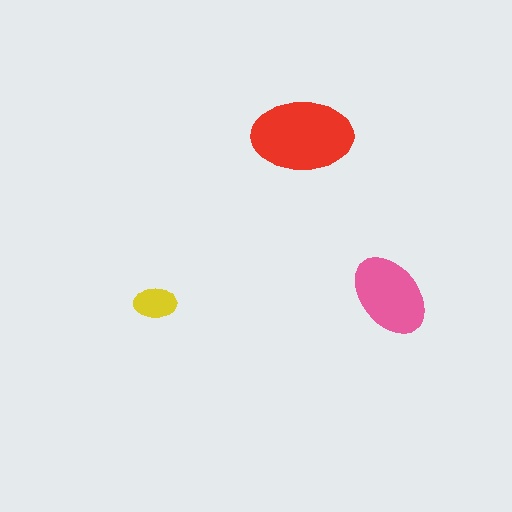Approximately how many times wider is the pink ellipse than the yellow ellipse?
About 2 times wider.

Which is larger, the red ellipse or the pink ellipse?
The red one.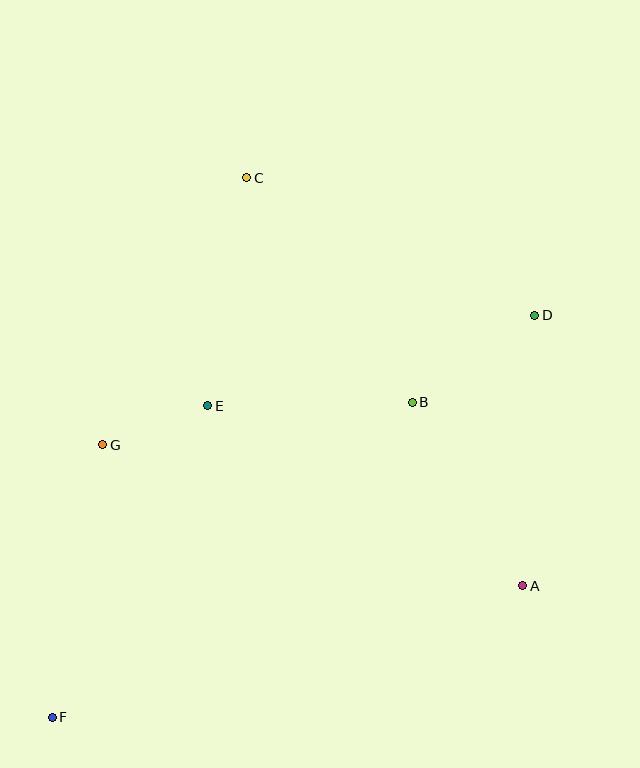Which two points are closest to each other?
Points E and G are closest to each other.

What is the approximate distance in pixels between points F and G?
The distance between F and G is approximately 277 pixels.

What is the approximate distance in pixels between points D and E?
The distance between D and E is approximately 339 pixels.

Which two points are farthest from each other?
Points D and F are farthest from each other.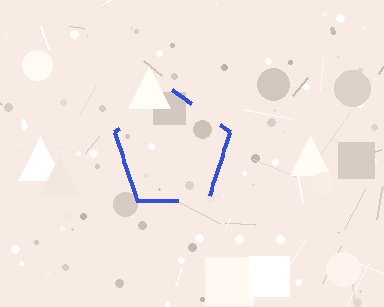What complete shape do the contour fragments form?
The contour fragments form a pentagon.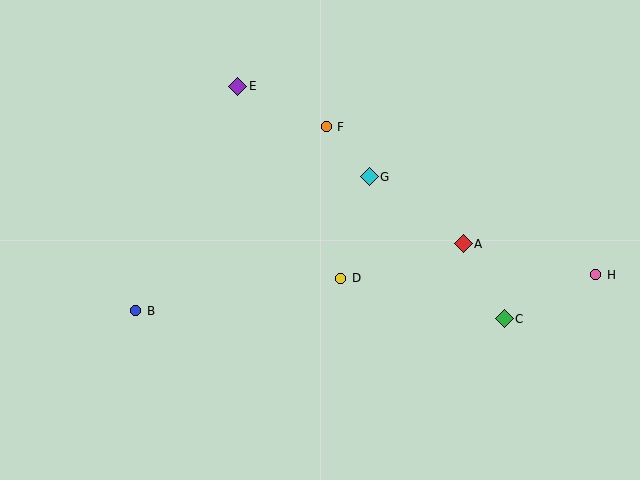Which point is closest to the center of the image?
Point D at (341, 278) is closest to the center.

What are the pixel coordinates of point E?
Point E is at (238, 86).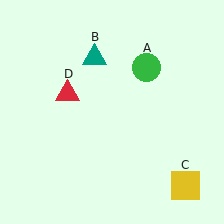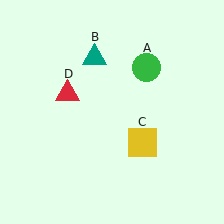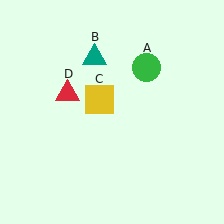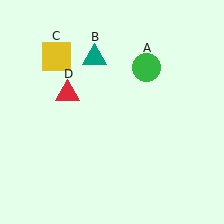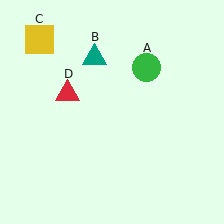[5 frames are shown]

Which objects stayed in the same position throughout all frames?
Green circle (object A) and teal triangle (object B) and red triangle (object D) remained stationary.